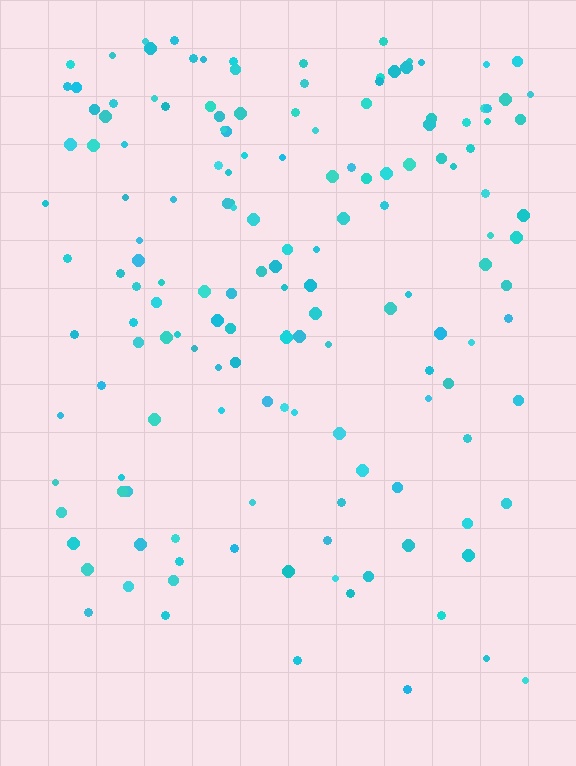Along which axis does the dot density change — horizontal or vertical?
Vertical.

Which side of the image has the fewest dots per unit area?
The bottom.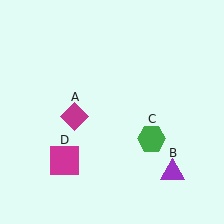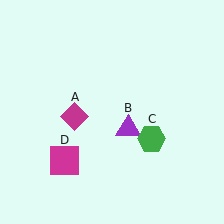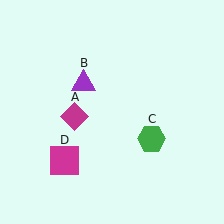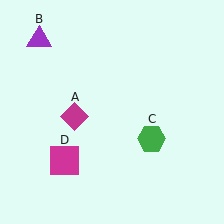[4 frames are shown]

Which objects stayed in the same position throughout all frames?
Magenta diamond (object A) and green hexagon (object C) and magenta square (object D) remained stationary.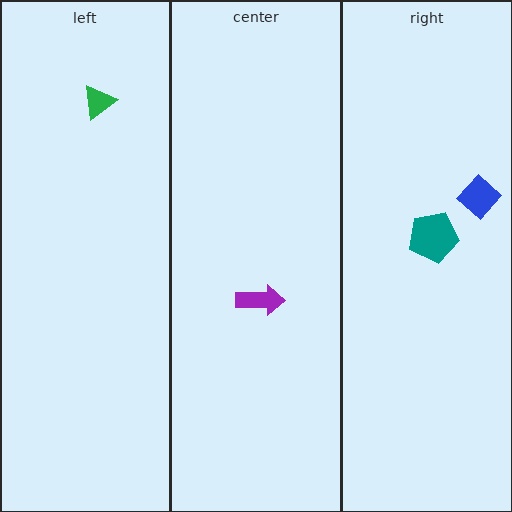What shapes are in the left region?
The green triangle.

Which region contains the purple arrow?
The center region.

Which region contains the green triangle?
The left region.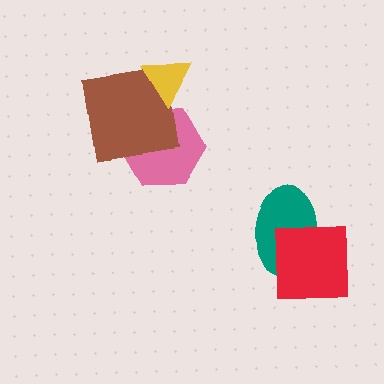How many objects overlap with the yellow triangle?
1 object overlaps with the yellow triangle.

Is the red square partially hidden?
No, no other shape covers it.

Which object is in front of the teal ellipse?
The red square is in front of the teal ellipse.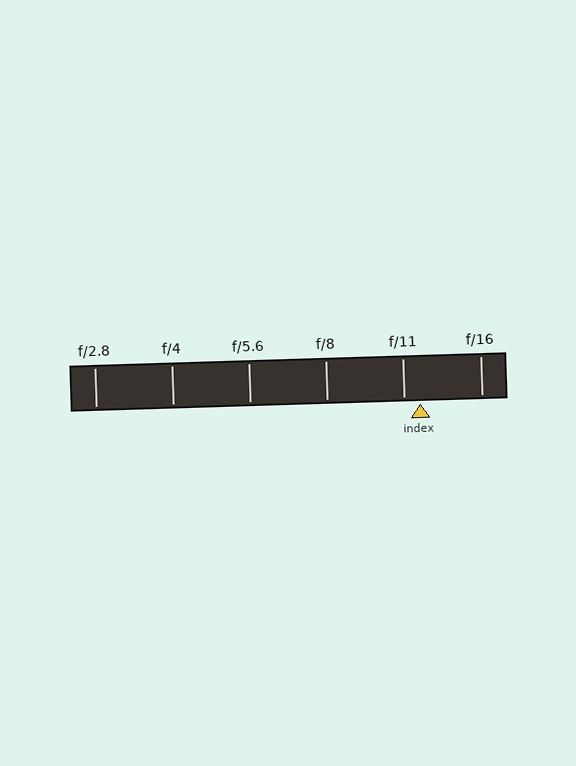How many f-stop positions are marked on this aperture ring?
There are 6 f-stop positions marked.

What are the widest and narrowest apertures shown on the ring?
The widest aperture shown is f/2.8 and the narrowest is f/16.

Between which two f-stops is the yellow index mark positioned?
The index mark is between f/11 and f/16.